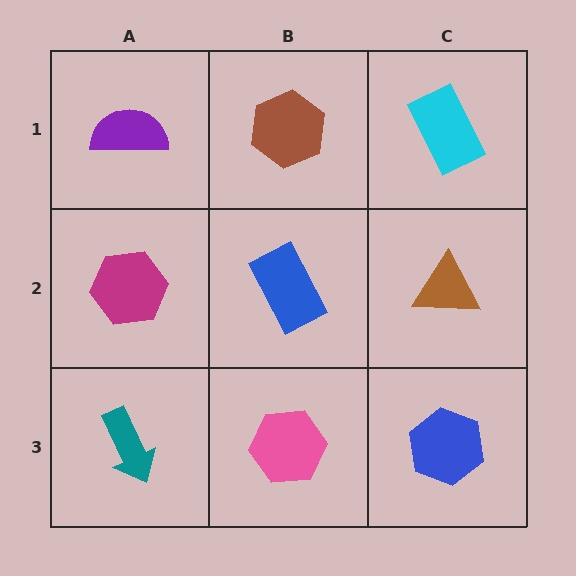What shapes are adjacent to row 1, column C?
A brown triangle (row 2, column C), a brown hexagon (row 1, column B).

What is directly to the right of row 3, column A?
A pink hexagon.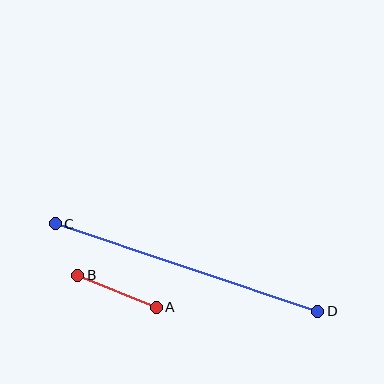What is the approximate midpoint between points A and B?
The midpoint is at approximately (117, 291) pixels.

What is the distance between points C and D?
The distance is approximately 277 pixels.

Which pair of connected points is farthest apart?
Points C and D are farthest apart.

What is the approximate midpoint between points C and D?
The midpoint is at approximately (186, 267) pixels.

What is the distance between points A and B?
The distance is approximately 85 pixels.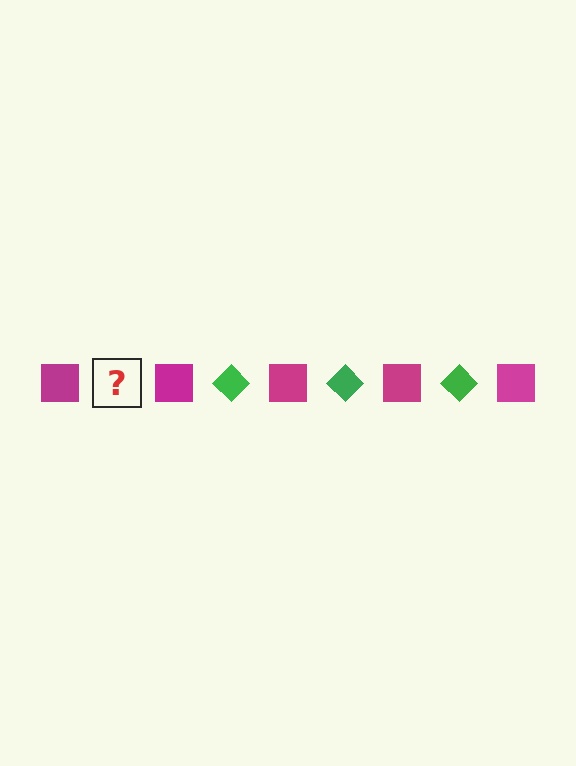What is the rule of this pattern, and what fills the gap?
The rule is that the pattern alternates between magenta square and green diamond. The gap should be filled with a green diamond.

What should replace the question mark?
The question mark should be replaced with a green diamond.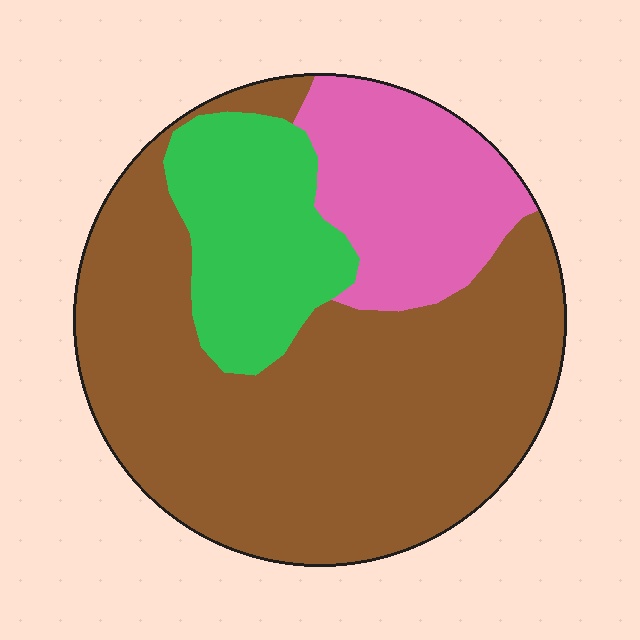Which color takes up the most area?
Brown, at roughly 65%.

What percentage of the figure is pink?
Pink takes up less than a quarter of the figure.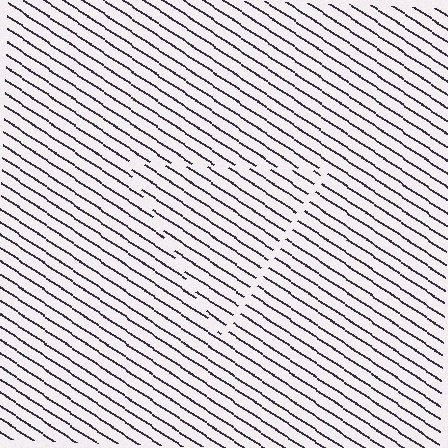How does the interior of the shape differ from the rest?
The interior of the shape contains the same grating, shifted by half a period — the contour is defined by the phase discontinuity where line-ends from the inner and outer gratings abut.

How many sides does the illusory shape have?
3 sides — the line-ends trace a triangle.